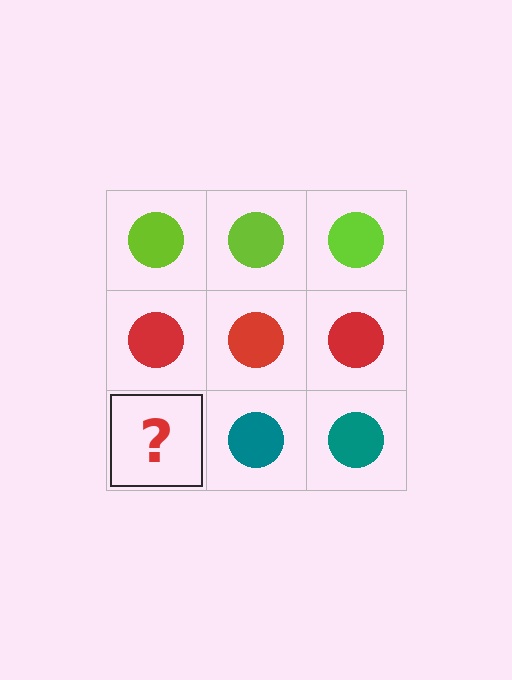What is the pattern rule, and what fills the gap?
The rule is that each row has a consistent color. The gap should be filled with a teal circle.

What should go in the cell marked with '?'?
The missing cell should contain a teal circle.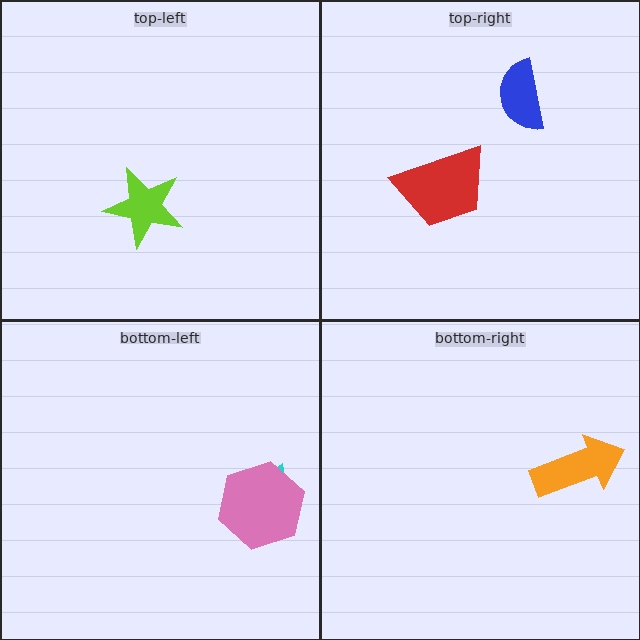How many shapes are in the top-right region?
2.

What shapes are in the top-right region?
The red trapezoid, the blue semicircle.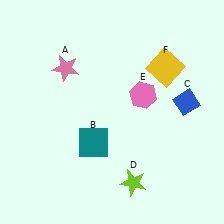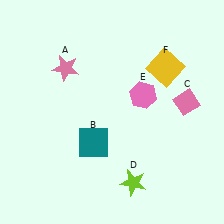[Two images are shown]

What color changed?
The diamond (C) changed from blue in Image 1 to pink in Image 2.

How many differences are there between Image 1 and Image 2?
There is 1 difference between the two images.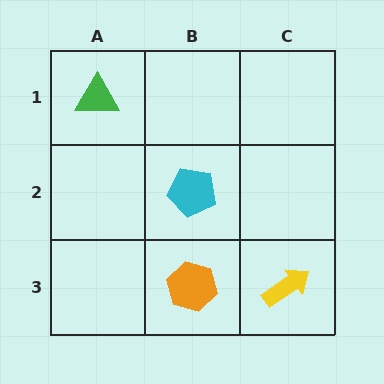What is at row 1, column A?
A green triangle.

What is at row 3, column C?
A yellow arrow.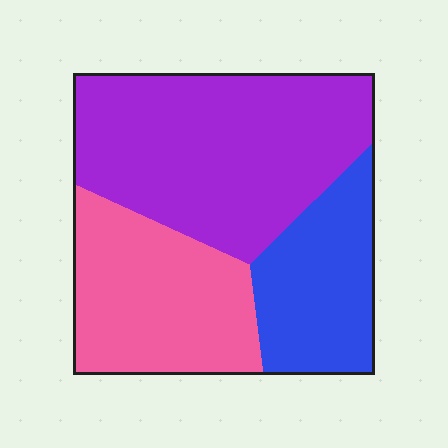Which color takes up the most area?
Purple, at roughly 45%.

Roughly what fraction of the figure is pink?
Pink covers around 30% of the figure.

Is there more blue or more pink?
Pink.